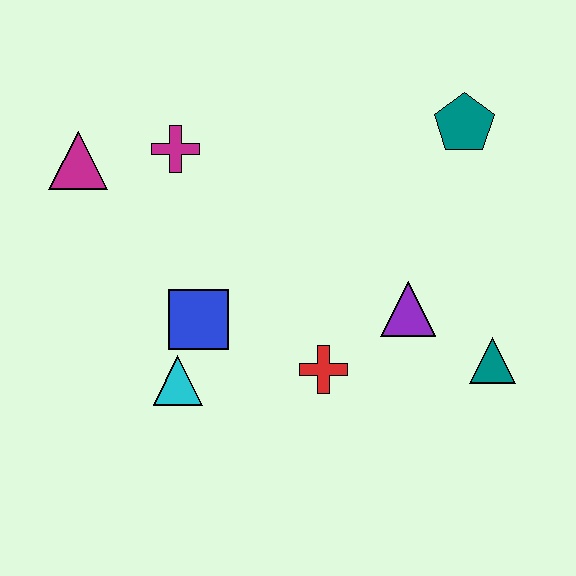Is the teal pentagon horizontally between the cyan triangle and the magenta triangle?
No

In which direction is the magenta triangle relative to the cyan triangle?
The magenta triangle is above the cyan triangle.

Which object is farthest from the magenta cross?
The teal triangle is farthest from the magenta cross.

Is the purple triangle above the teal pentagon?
No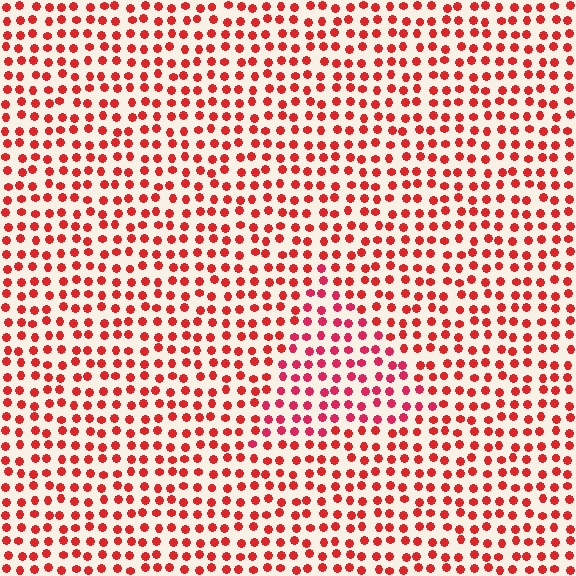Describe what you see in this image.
The image is filled with small red elements in a uniform arrangement. A triangle-shaped region is visible where the elements are tinted to a slightly different hue, forming a subtle color boundary.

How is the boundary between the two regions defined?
The boundary is defined purely by a slight shift in hue (about 17 degrees). Spacing, size, and orientation are identical on both sides.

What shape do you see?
I see a triangle.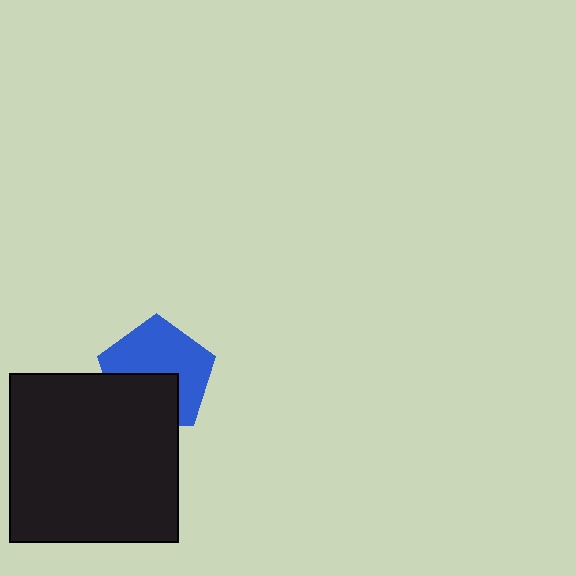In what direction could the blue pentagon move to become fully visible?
The blue pentagon could move up. That would shift it out from behind the black square entirely.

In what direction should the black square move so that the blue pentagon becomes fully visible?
The black square should move down. That is the shortest direction to clear the overlap and leave the blue pentagon fully visible.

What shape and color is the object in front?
The object in front is a black square.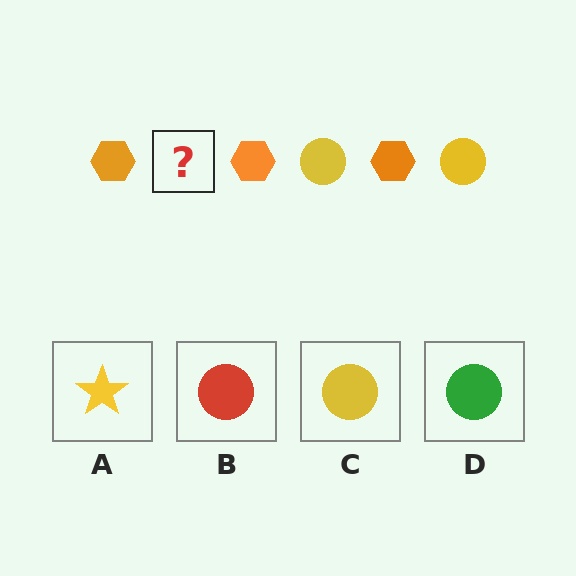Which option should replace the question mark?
Option C.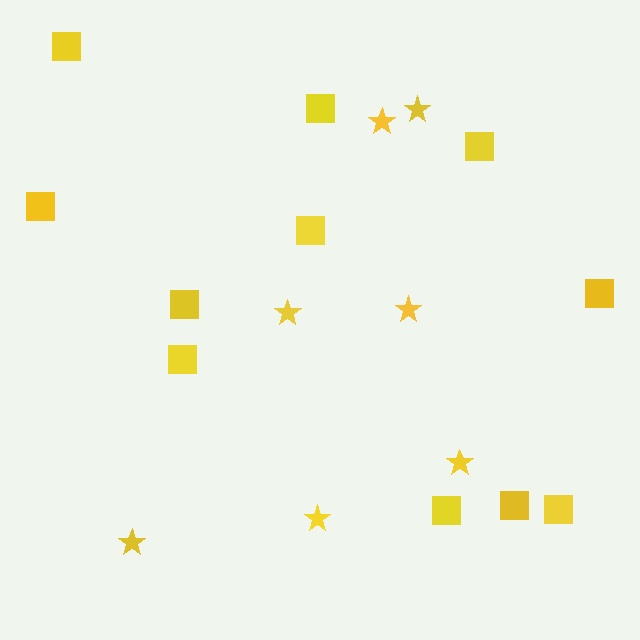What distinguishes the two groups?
There are 2 groups: one group of stars (7) and one group of squares (11).